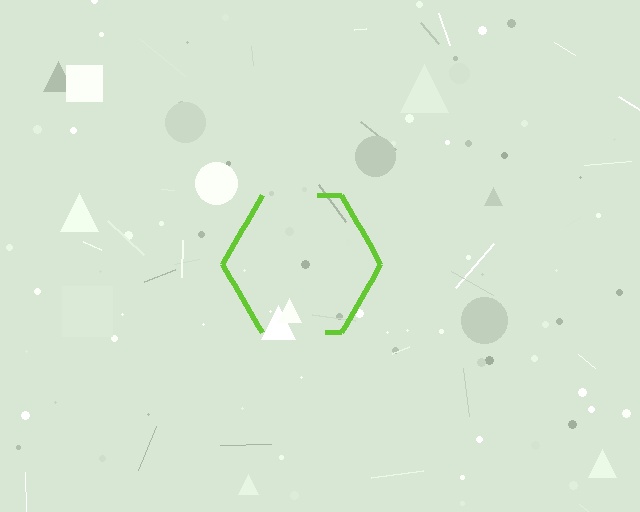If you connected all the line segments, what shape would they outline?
They would outline a hexagon.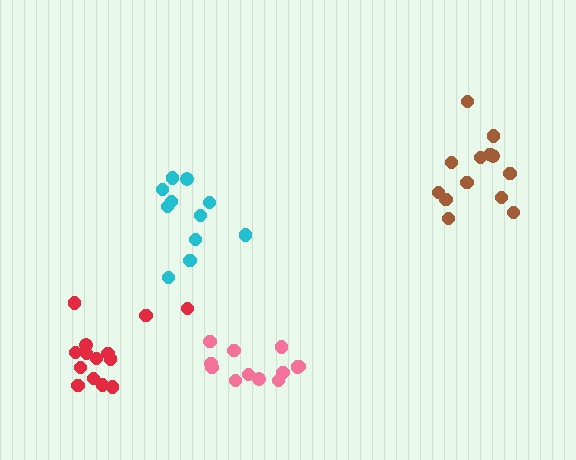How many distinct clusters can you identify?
There are 4 distinct clusters.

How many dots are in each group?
Group 1: 11 dots, Group 2: 12 dots, Group 3: 14 dots, Group 4: 13 dots (50 total).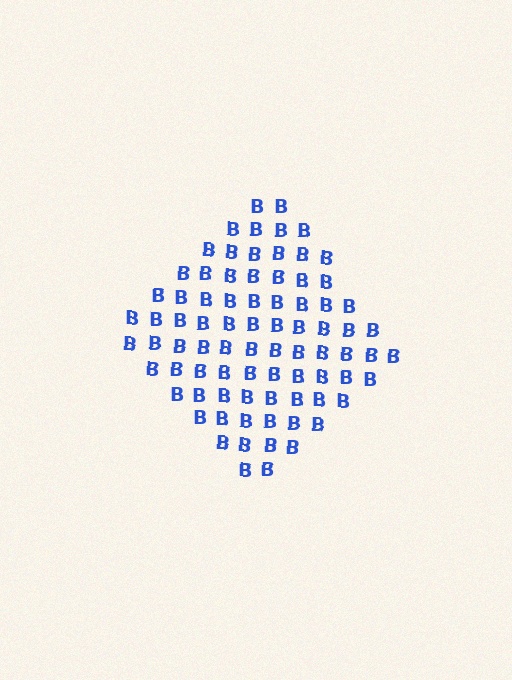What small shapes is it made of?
It is made of small letter B's.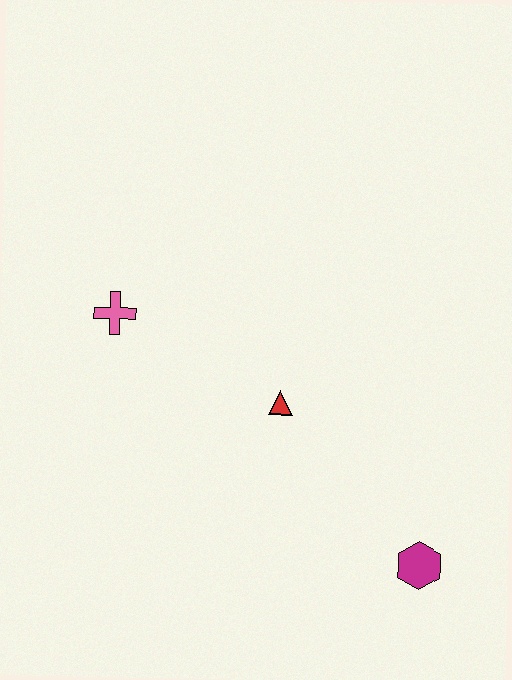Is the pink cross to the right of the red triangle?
No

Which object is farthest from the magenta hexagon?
The pink cross is farthest from the magenta hexagon.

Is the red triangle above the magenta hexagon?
Yes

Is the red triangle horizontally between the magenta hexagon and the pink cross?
Yes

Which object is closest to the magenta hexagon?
The red triangle is closest to the magenta hexagon.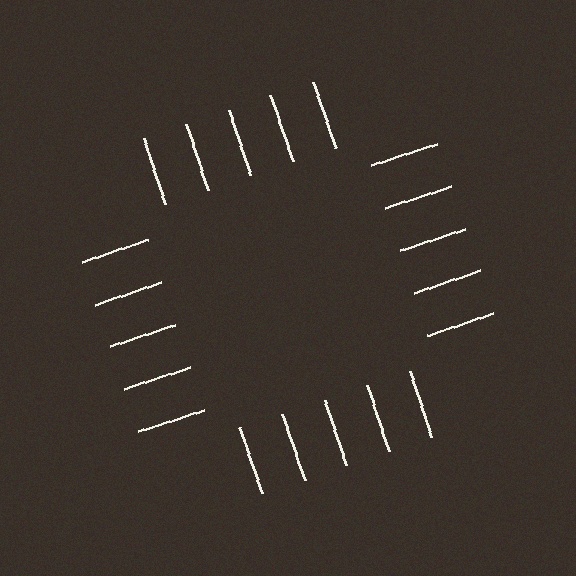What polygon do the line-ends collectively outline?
An illusory square — the line segments terminate on its edges but no continuous stroke is drawn.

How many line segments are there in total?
20 — 5 along each of the 4 edges.